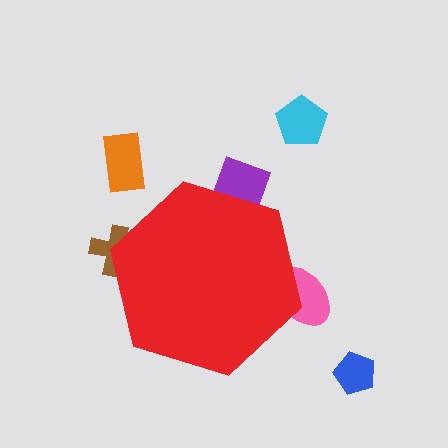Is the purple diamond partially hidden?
Yes, the purple diamond is partially hidden behind the red hexagon.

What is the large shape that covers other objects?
A red hexagon.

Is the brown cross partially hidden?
Yes, the brown cross is partially hidden behind the red hexagon.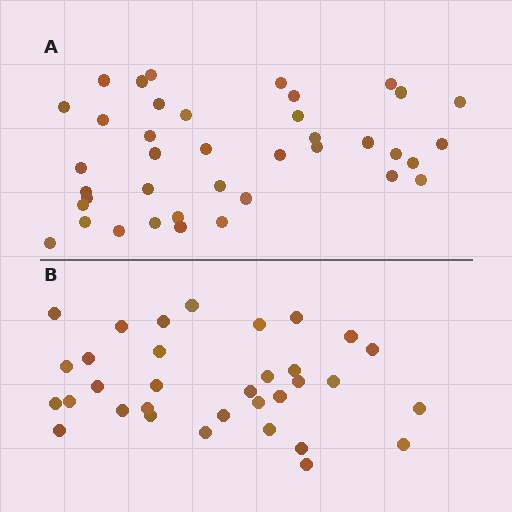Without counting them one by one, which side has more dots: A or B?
Region A (the top region) has more dots.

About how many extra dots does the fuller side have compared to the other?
Region A has about 6 more dots than region B.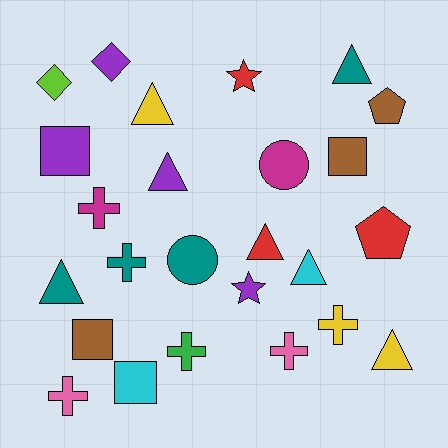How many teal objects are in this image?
There are 4 teal objects.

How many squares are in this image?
There are 4 squares.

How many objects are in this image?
There are 25 objects.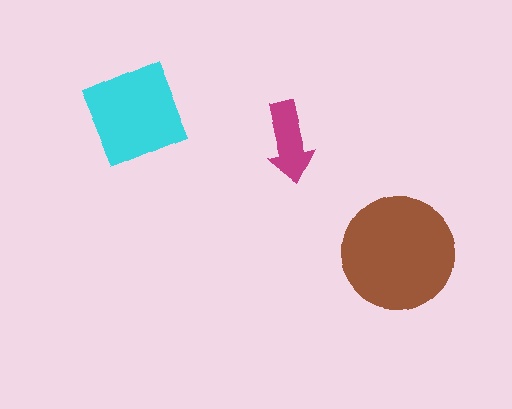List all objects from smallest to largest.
The magenta arrow, the cyan diamond, the brown circle.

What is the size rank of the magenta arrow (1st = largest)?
3rd.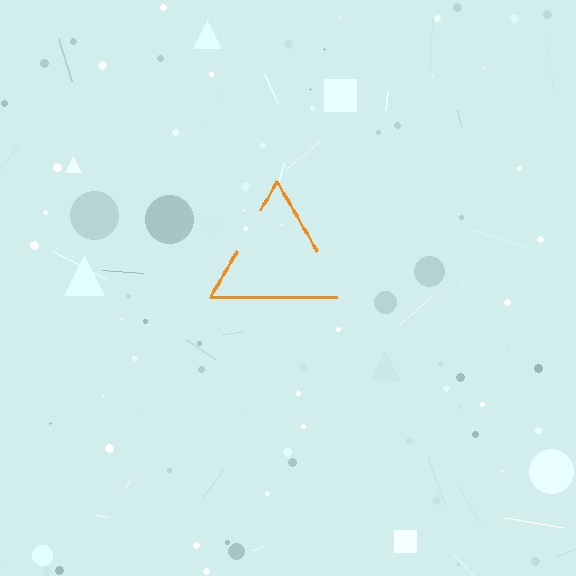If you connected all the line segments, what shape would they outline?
They would outline a triangle.